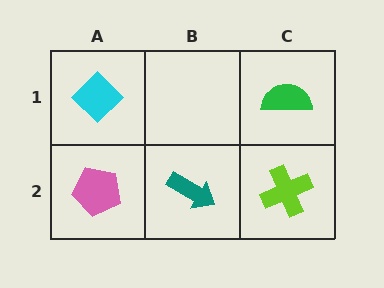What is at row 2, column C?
A lime cross.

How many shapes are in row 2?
3 shapes.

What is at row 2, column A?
A pink pentagon.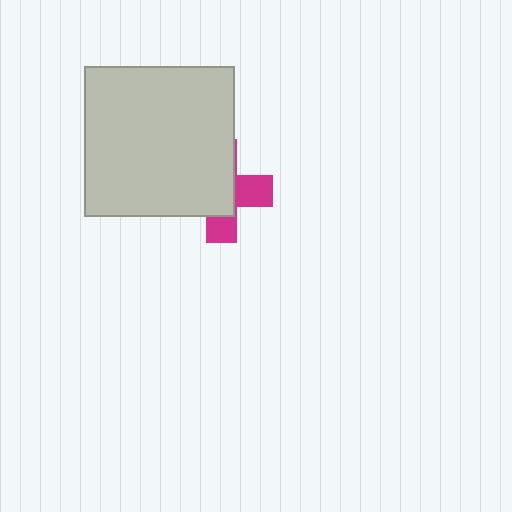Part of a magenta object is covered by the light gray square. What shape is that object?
It is a cross.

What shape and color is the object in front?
The object in front is a light gray square.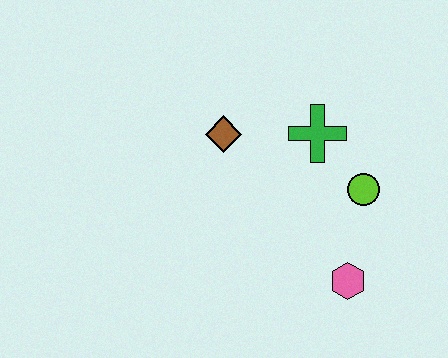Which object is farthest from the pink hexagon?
The brown diamond is farthest from the pink hexagon.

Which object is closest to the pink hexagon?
The lime circle is closest to the pink hexagon.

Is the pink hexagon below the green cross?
Yes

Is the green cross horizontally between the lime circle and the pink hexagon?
No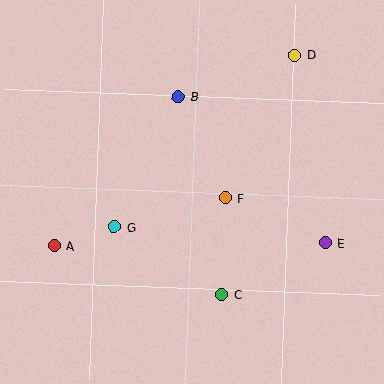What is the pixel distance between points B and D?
The distance between B and D is 124 pixels.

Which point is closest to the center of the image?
Point F at (225, 198) is closest to the center.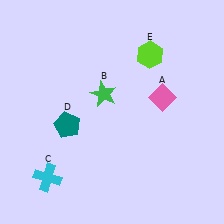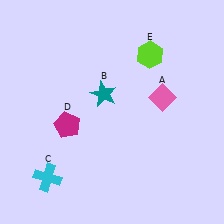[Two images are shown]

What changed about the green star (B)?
In Image 1, B is green. In Image 2, it changed to teal.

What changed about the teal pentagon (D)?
In Image 1, D is teal. In Image 2, it changed to magenta.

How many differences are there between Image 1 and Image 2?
There are 2 differences between the two images.